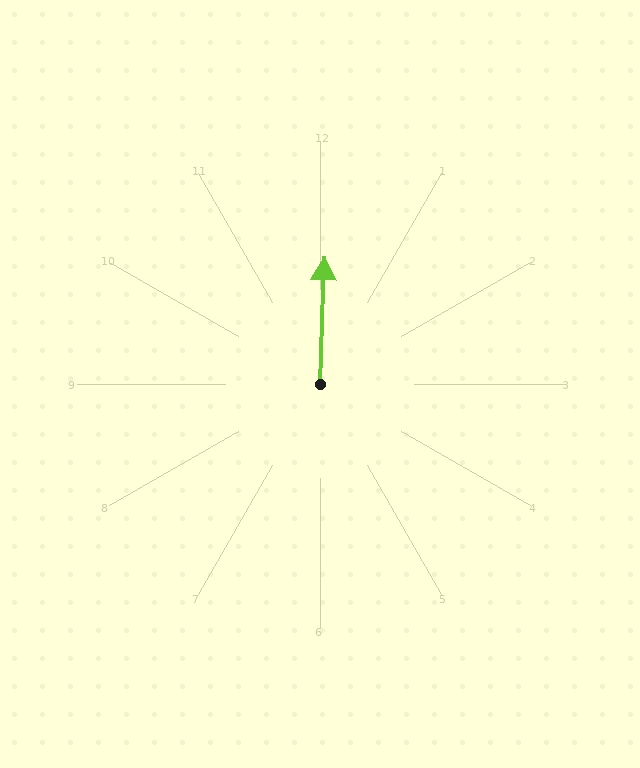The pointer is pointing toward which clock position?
Roughly 12 o'clock.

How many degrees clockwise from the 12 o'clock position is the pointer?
Approximately 2 degrees.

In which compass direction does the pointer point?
North.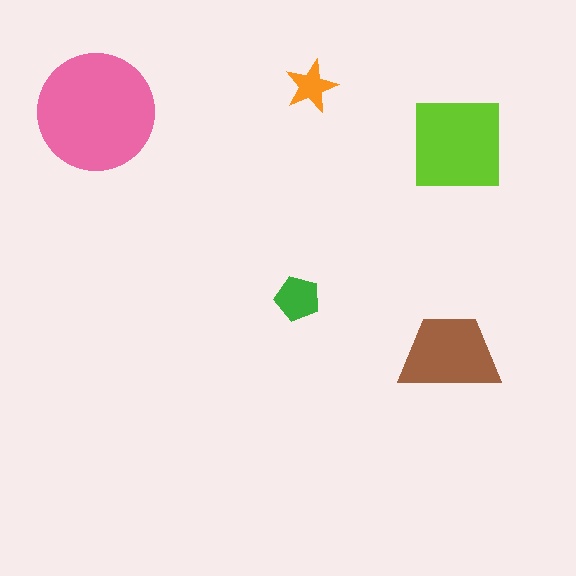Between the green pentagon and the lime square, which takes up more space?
The lime square.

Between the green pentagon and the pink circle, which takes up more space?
The pink circle.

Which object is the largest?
The pink circle.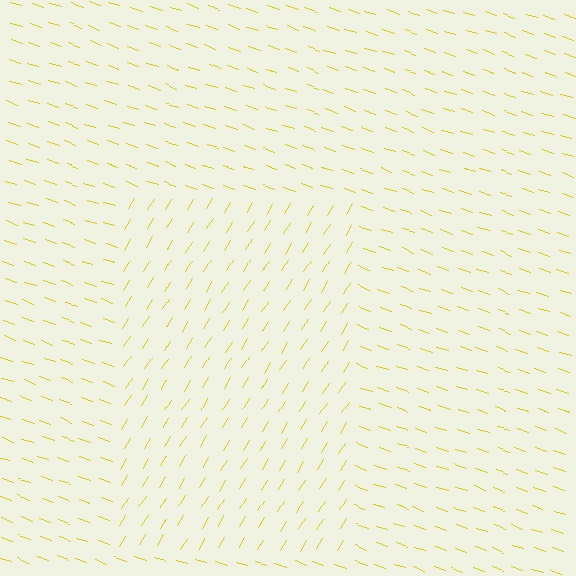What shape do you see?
I see a rectangle.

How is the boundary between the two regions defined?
The boundary is defined purely by a change in line orientation (approximately 78 degrees difference). All lines are the same color and thickness.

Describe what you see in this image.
The image is filled with small yellow line segments. A rectangle region in the image has lines oriented differently from the surrounding lines, creating a visible texture boundary.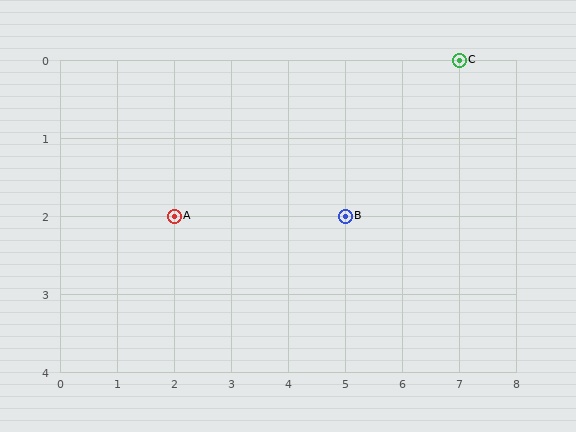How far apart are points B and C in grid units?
Points B and C are 2 columns and 2 rows apart (about 2.8 grid units diagonally).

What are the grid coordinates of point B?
Point B is at grid coordinates (5, 2).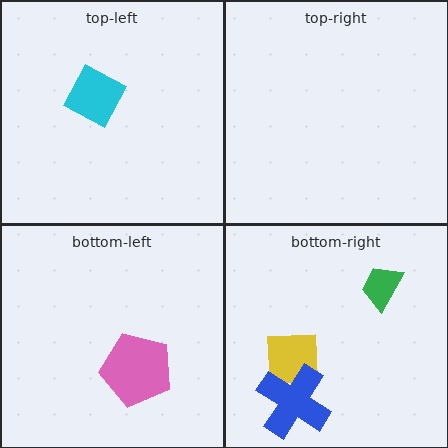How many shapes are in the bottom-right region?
3.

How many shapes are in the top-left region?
1.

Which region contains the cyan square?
The top-left region.